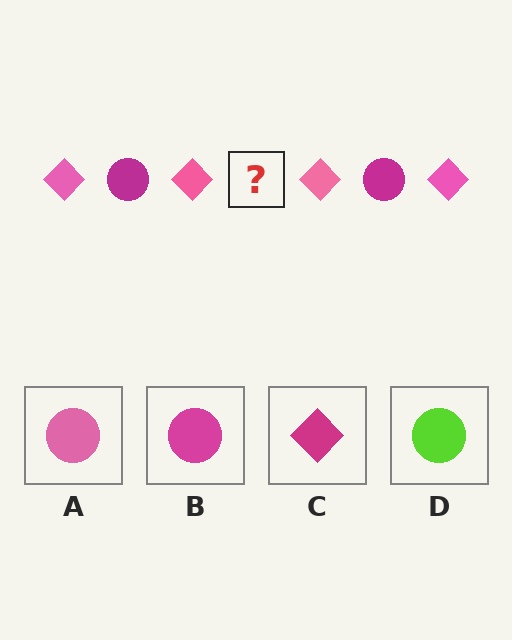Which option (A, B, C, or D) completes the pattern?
B.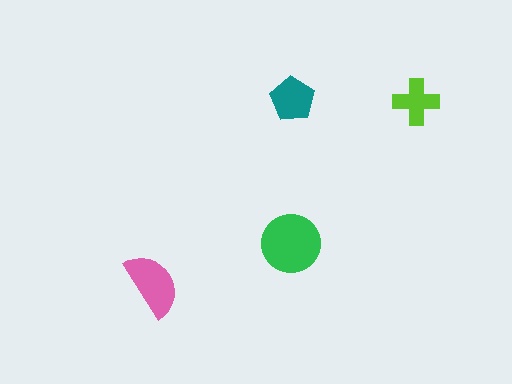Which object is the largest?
The green circle.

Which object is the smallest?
The lime cross.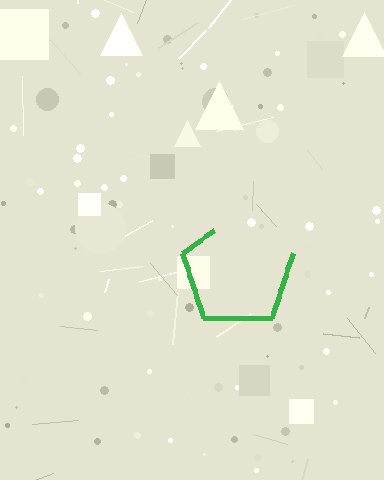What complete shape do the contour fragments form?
The contour fragments form a pentagon.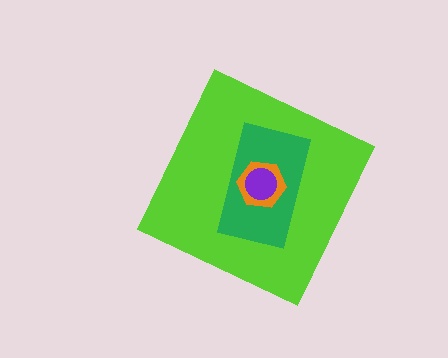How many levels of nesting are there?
4.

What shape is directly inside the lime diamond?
The green rectangle.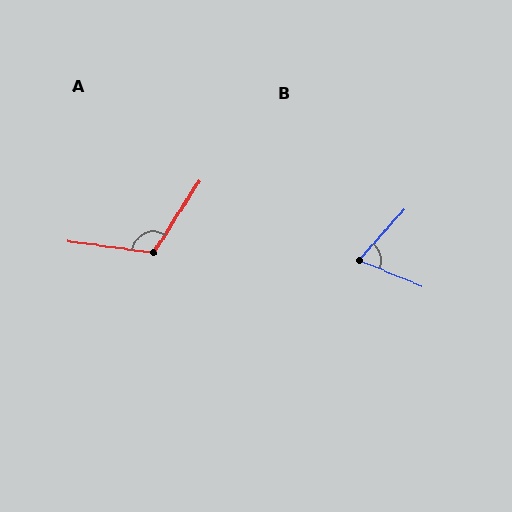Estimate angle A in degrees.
Approximately 115 degrees.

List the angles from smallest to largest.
B (70°), A (115°).